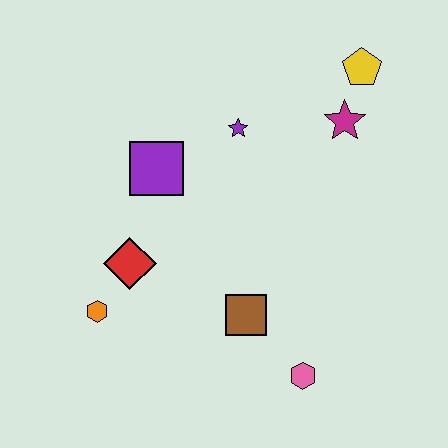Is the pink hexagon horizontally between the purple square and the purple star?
No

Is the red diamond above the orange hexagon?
Yes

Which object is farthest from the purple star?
The pink hexagon is farthest from the purple star.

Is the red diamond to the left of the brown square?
Yes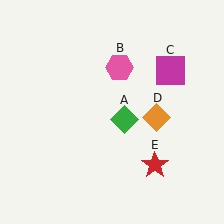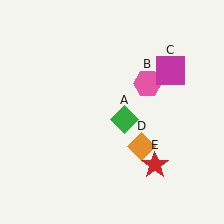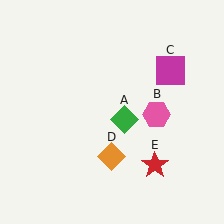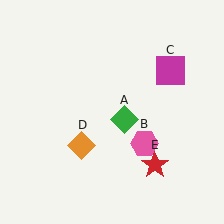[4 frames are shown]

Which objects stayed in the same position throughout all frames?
Green diamond (object A) and magenta square (object C) and red star (object E) remained stationary.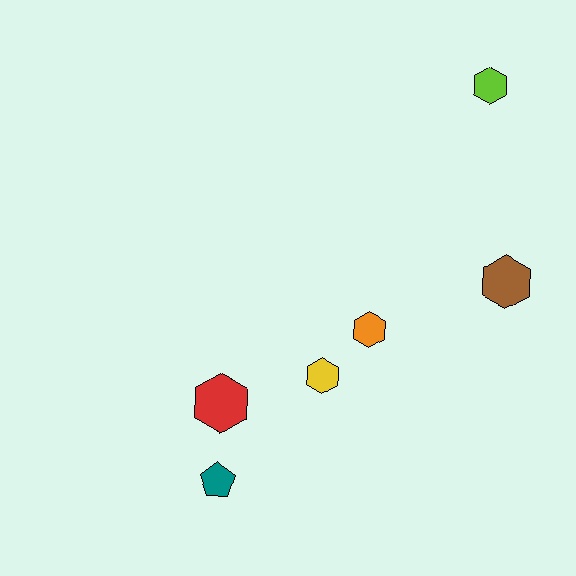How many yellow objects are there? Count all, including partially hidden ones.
There is 1 yellow object.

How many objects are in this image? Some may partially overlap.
There are 6 objects.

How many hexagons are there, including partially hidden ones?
There are 5 hexagons.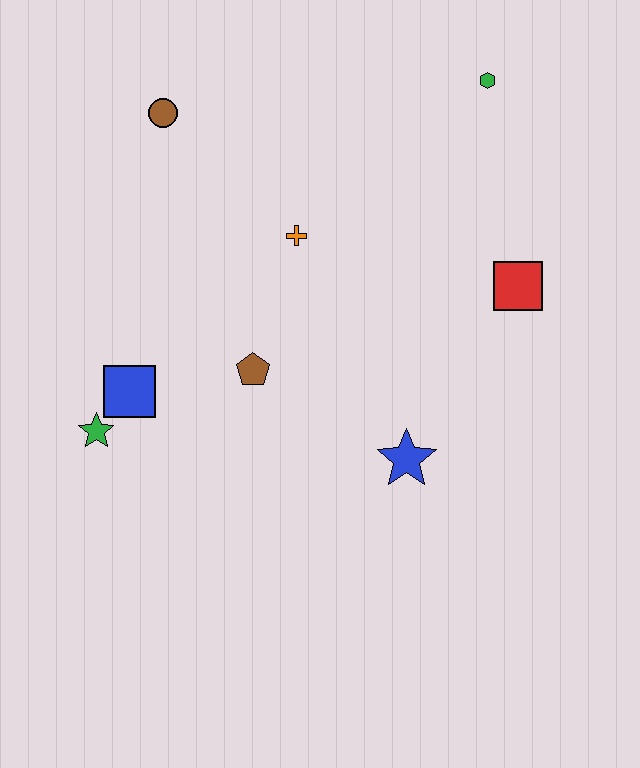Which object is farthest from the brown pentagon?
The green hexagon is farthest from the brown pentagon.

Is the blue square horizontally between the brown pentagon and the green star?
Yes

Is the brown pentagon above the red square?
No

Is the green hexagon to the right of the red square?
No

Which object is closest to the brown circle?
The orange cross is closest to the brown circle.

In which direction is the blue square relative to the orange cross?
The blue square is to the left of the orange cross.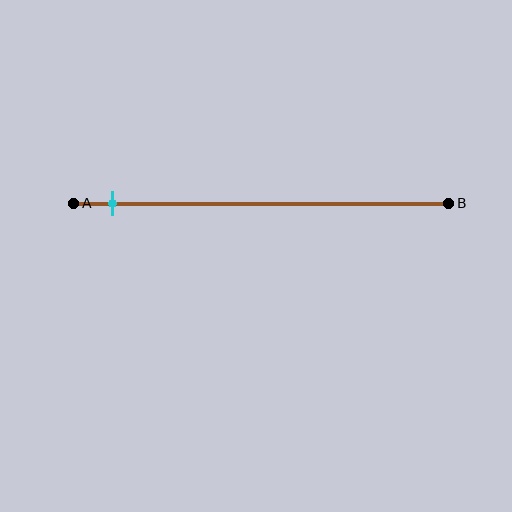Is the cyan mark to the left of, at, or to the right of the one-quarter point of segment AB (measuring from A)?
The cyan mark is to the left of the one-quarter point of segment AB.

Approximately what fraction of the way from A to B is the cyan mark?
The cyan mark is approximately 10% of the way from A to B.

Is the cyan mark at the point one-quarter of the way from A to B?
No, the mark is at about 10% from A, not at the 25% one-quarter point.